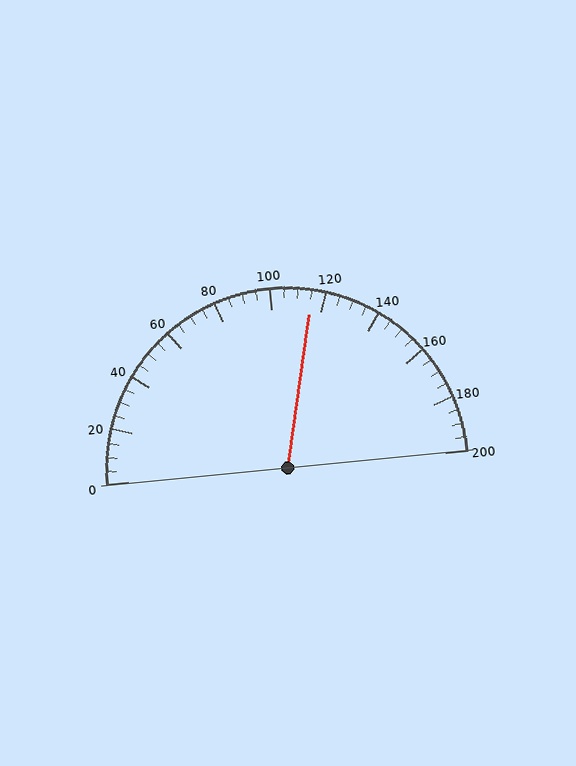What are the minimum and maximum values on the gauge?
The gauge ranges from 0 to 200.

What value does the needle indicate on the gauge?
The needle indicates approximately 115.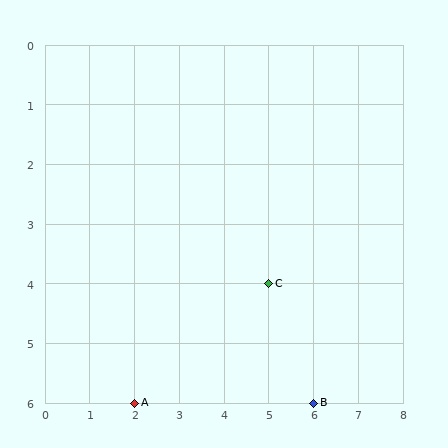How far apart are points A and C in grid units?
Points A and C are 3 columns and 2 rows apart (about 3.6 grid units diagonally).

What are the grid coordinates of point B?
Point B is at grid coordinates (6, 6).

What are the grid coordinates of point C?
Point C is at grid coordinates (5, 4).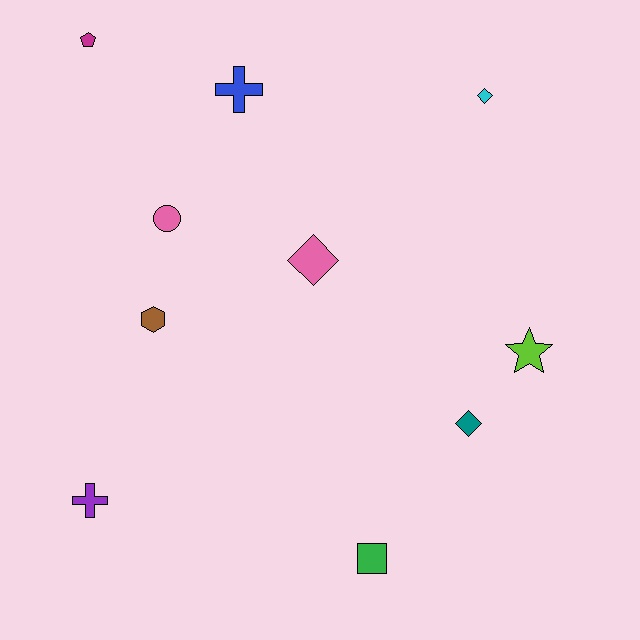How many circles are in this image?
There is 1 circle.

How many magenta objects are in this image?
There is 1 magenta object.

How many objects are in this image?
There are 10 objects.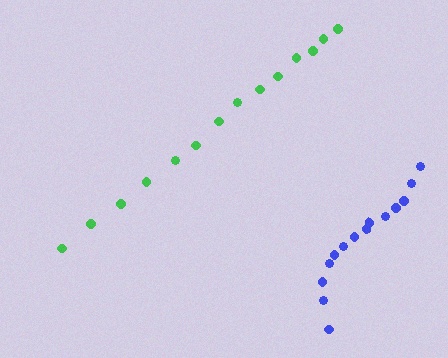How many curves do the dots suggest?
There are 2 distinct paths.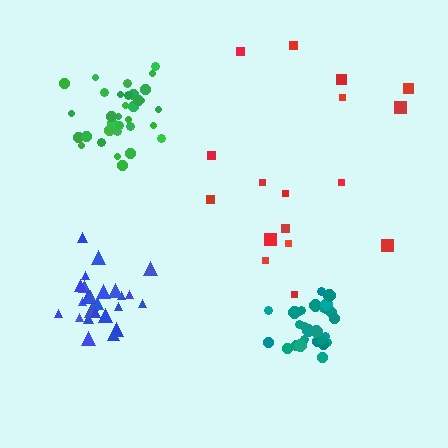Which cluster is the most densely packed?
Teal.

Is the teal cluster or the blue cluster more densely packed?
Teal.